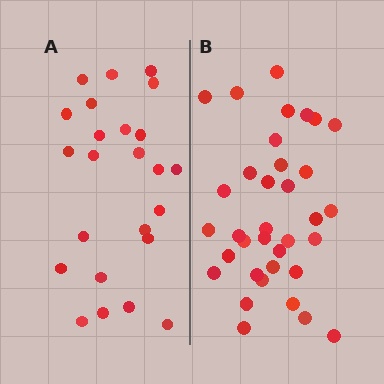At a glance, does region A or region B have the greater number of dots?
Region B (the right region) has more dots.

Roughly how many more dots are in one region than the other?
Region B has roughly 12 or so more dots than region A.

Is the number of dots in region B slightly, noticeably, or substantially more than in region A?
Region B has substantially more. The ratio is roughly 1.5 to 1.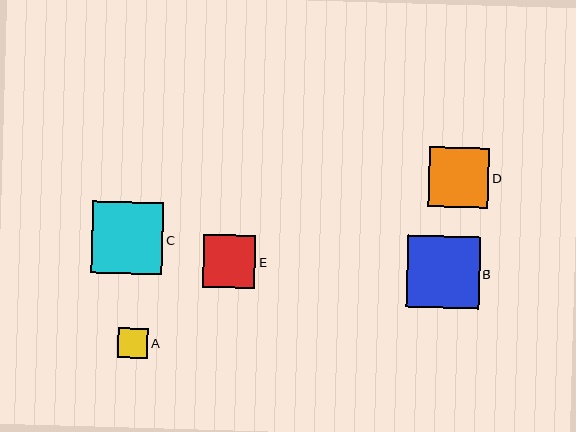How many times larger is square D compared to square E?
Square D is approximately 1.1 times the size of square E.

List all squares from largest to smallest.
From largest to smallest: B, C, D, E, A.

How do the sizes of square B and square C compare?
Square B and square C are approximately the same size.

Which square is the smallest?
Square A is the smallest with a size of approximately 30 pixels.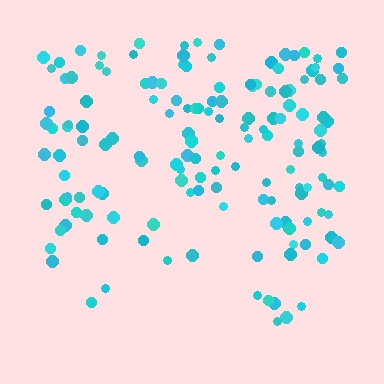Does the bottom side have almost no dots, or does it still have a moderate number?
Still a moderate number, just noticeably fewer than the top.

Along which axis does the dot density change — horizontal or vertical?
Vertical.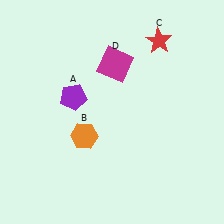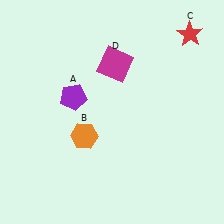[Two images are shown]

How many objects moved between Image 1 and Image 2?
1 object moved between the two images.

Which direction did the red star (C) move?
The red star (C) moved right.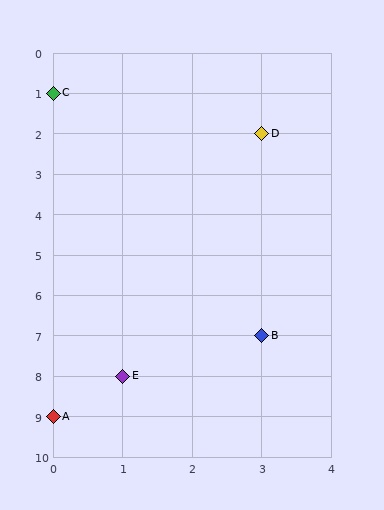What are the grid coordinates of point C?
Point C is at grid coordinates (0, 1).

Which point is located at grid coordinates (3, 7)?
Point B is at (3, 7).